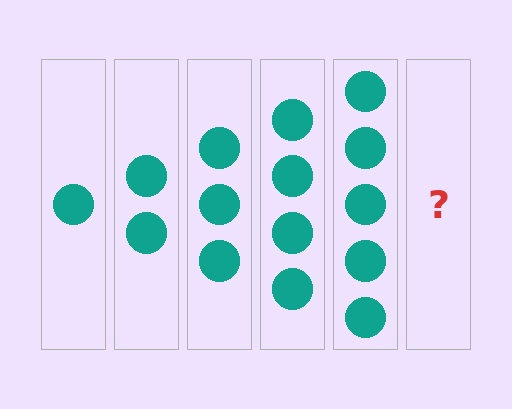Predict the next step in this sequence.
The next step is 6 circles.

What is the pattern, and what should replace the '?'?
The pattern is that each step adds one more circle. The '?' should be 6 circles.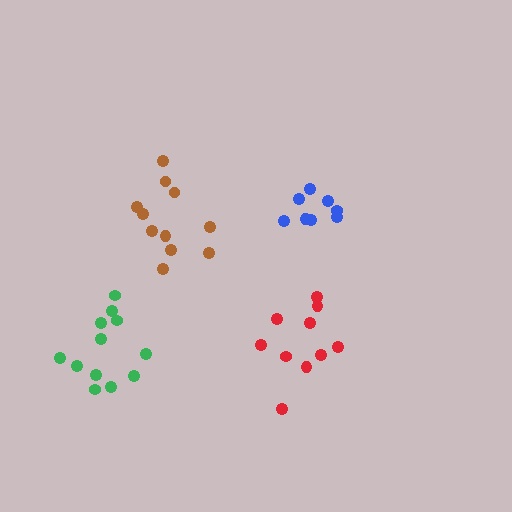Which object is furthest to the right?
The red cluster is rightmost.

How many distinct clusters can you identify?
There are 4 distinct clusters.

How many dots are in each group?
Group 1: 11 dots, Group 2: 8 dots, Group 3: 10 dots, Group 4: 12 dots (41 total).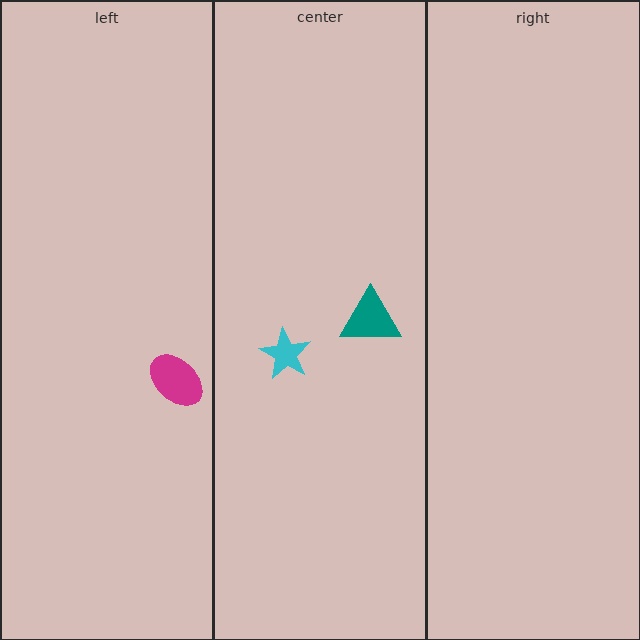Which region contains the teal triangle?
The center region.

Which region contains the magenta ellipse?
The left region.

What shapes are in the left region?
The magenta ellipse.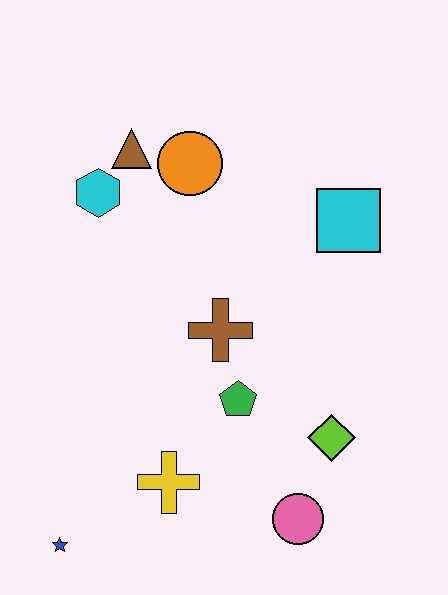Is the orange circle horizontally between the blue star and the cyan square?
Yes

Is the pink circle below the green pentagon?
Yes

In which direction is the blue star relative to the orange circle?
The blue star is below the orange circle.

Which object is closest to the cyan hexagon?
The brown triangle is closest to the cyan hexagon.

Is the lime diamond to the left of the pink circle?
No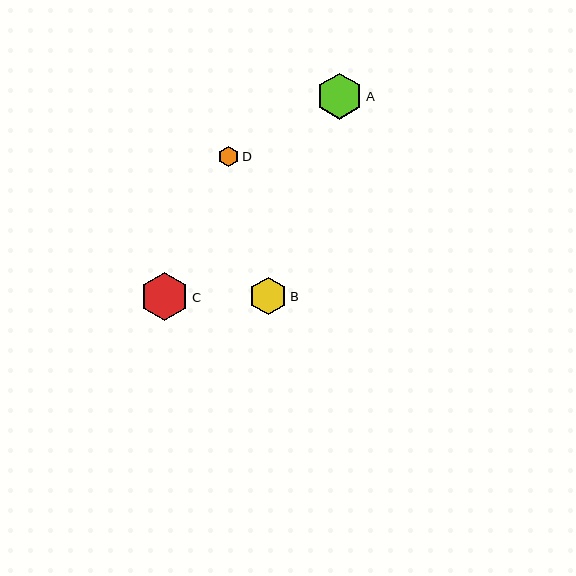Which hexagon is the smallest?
Hexagon D is the smallest with a size of approximately 20 pixels.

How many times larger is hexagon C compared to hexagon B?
Hexagon C is approximately 1.3 times the size of hexagon B.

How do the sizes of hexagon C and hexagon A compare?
Hexagon C and hexagon A are approximately the same size.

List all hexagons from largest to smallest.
From largest to smallest: C, A, B, D.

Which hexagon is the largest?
Hexagon C is the largest with a size of approximately 48 pixels.